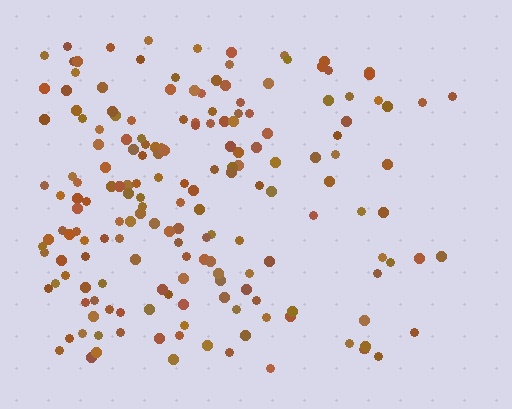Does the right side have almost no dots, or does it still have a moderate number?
Still a moderate number, just noticeably fewer than the left.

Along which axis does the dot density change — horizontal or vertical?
Horizontal.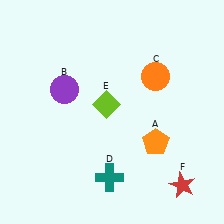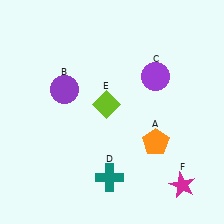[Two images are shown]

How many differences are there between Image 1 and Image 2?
There are 2 differences between the two images.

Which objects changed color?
C changed from orange to purple. F changed from red to magenta.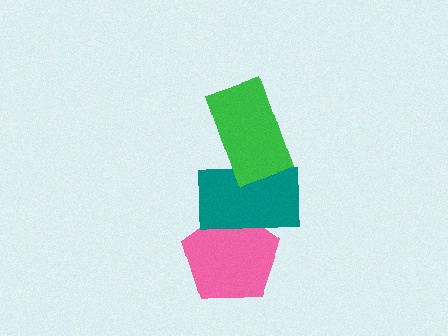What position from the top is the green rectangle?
The green rectangle is 1st from the top.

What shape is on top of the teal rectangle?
The green rectangle is on top of the teal rectangle.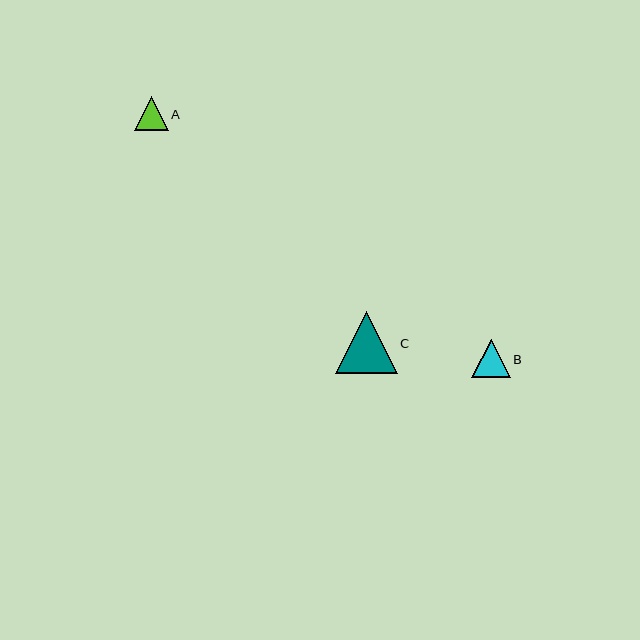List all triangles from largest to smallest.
From largest to smallest: C, B, A.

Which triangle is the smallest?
Triangle A is the smallest with a size of approximately 34 pixels.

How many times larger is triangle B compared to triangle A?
Triangle B is approximately 1.1 times the size of triangle A.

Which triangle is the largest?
Triangle C is the largest with a size of approximately 62 pixels.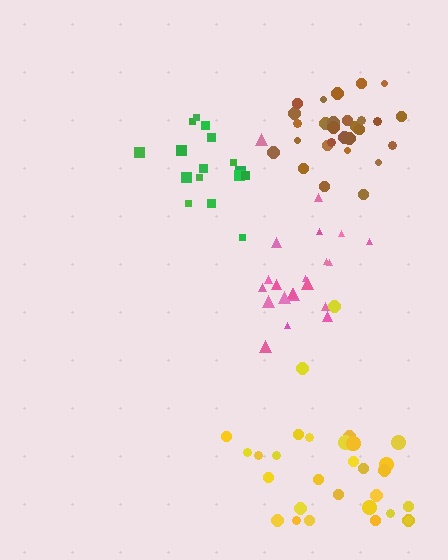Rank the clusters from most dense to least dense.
brown, yellow, green, pink.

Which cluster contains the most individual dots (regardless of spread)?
Brown (31).